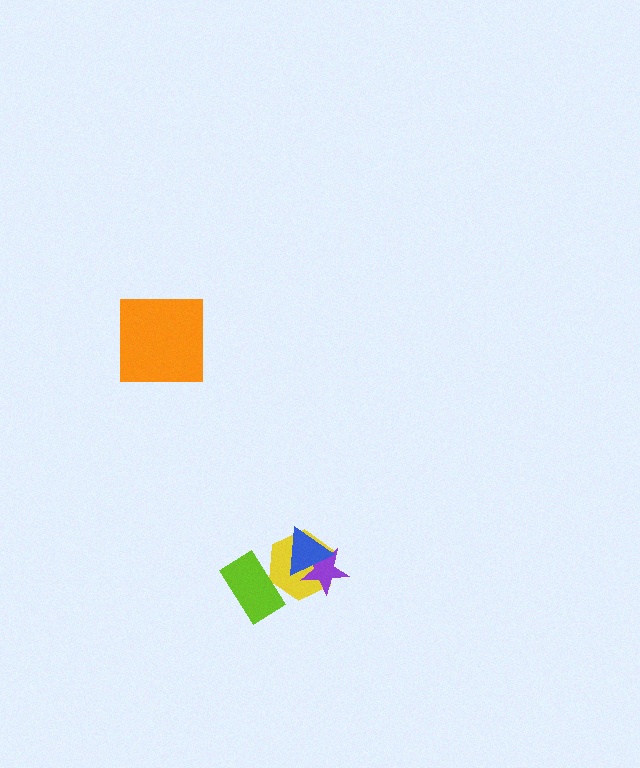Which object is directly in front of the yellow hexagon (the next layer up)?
The purple star is directly in front of the yellow hexagon.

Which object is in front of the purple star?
The blue triangle is in front of the purple star.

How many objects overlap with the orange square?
0 objects overlap with the orange square.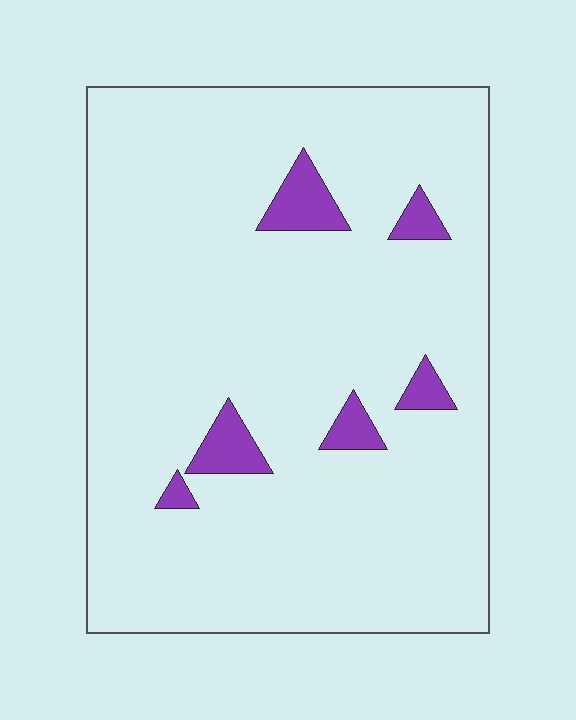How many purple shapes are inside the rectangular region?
6.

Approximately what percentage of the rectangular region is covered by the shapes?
Approximately 5%.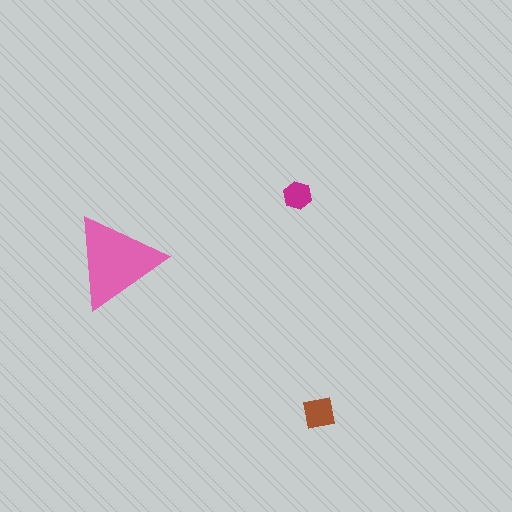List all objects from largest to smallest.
The pink triangle, the brown square, the magenta hexagon.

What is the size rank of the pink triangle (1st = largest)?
1st.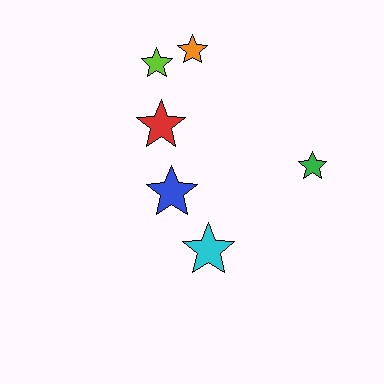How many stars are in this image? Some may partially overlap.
There are 6 stars.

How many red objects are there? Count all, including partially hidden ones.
There is 1 red object.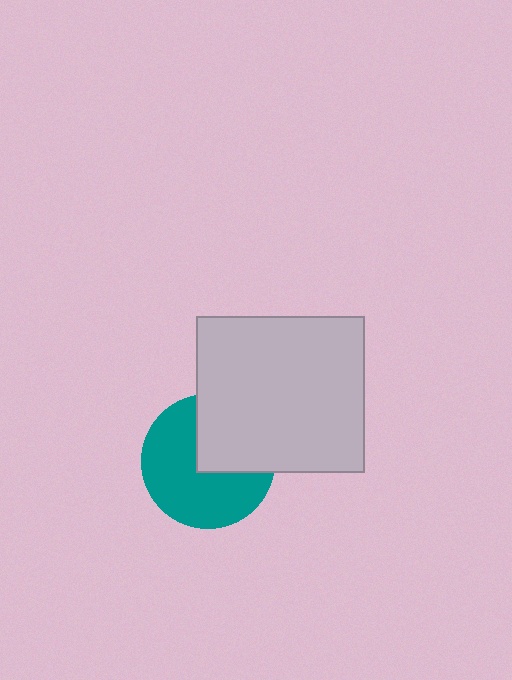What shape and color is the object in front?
The object in front is a light gray rectangle.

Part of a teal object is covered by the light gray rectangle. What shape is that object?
It is a circle.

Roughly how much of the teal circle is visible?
About half of it is visible (roughly 62%).